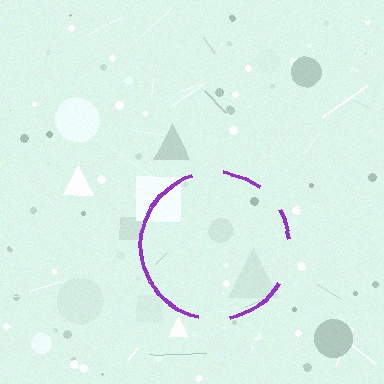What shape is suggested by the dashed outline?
The dashed outline suggests a circle.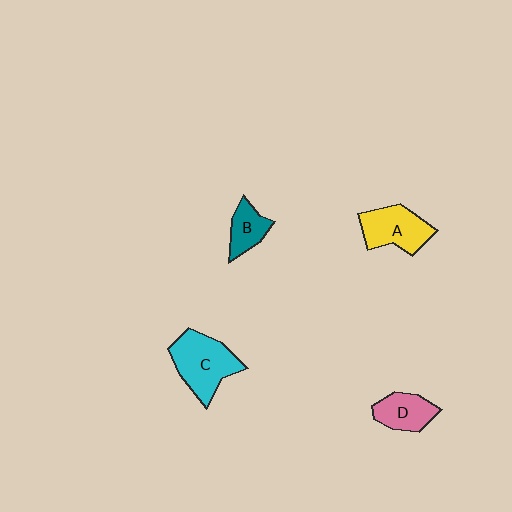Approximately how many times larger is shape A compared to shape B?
Approximately 1.7 times.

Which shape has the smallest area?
Shape B (teal).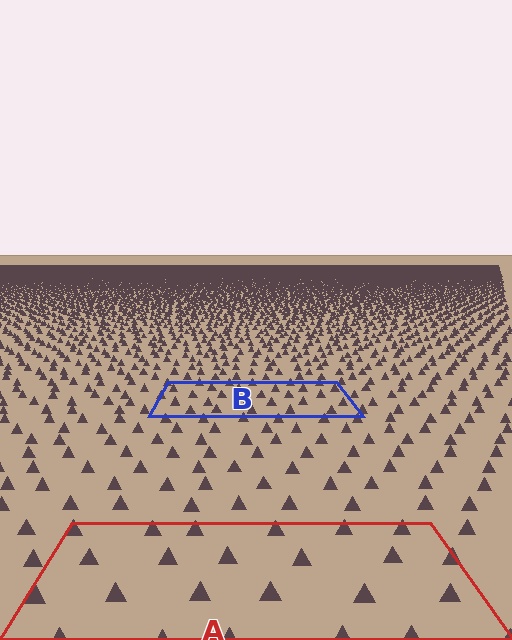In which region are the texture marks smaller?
The texture marks are smaller in region B, because it is farther away.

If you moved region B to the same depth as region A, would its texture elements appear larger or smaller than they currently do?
They would appear larger. At a closer depth, the same texture elements are projected at a bigger on-screen size.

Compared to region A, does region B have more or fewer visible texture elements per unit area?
Region B has more texture elements per unit area — they are packed more densely because it is farther away.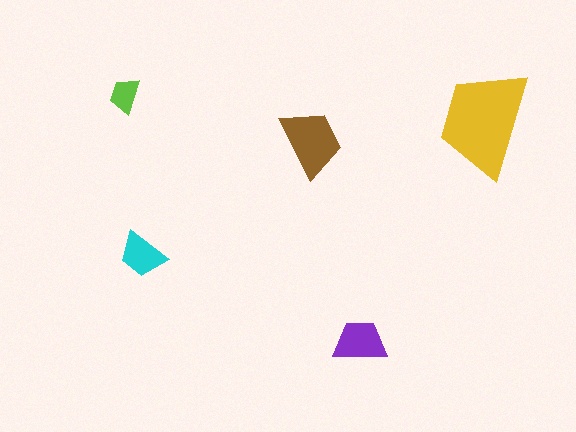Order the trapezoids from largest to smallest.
the yellow one, the brown one, the purple one, the cyan one, the lime one.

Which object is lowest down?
The purple trapezoid is bottommost.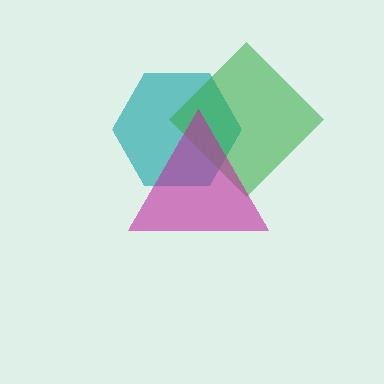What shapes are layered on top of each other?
The layered shapes are: a teal hexagon, a green diamond, a magenta triangle.